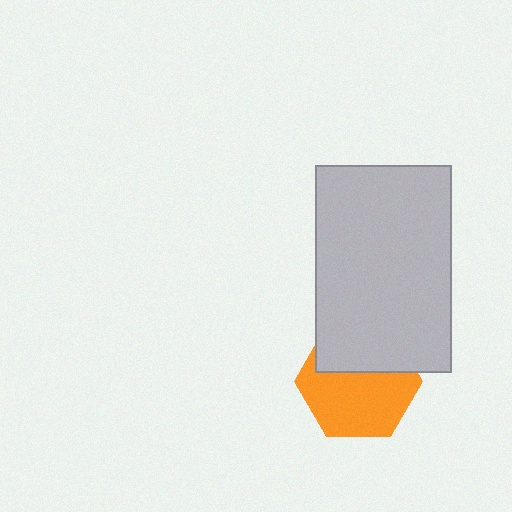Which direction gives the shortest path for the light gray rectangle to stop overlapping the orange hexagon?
Moving up gives the shortest separation.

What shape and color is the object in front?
The object in front is a light gray rectangle.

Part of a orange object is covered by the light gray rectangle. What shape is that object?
It is a hexagon.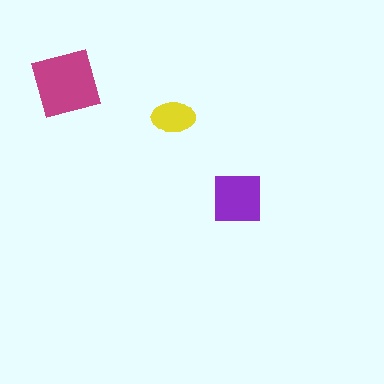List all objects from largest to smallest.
The magenta diamond, the purple square, the yellow ellipse.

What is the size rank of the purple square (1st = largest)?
2nd.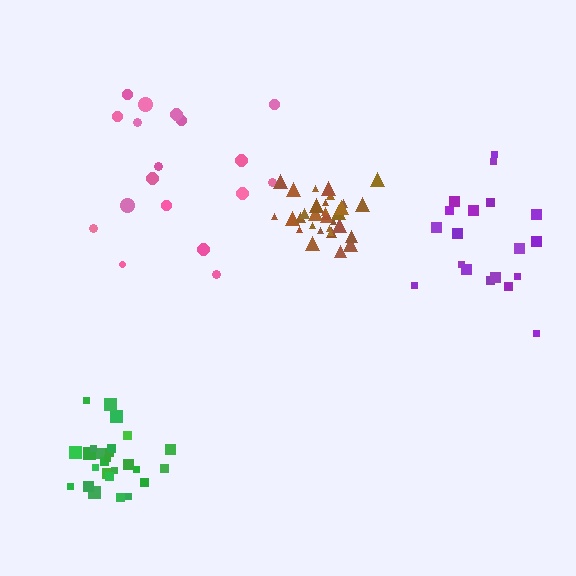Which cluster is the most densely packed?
Brown.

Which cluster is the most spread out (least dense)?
Pink.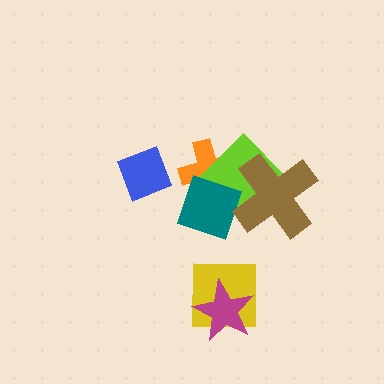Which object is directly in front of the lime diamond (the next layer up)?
The teal diamond is directly in front of the lime diamond.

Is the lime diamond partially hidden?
Yes, it is partially covered by another shape.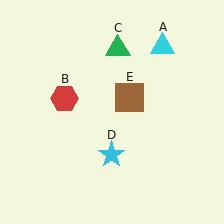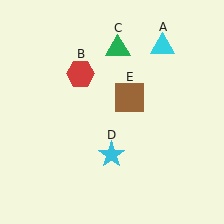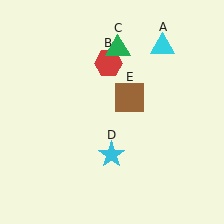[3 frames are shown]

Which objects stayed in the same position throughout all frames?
Cyan triangle (object A) and green triangle (object C) and cyan star (object D) and brown square (object E) remained stationary.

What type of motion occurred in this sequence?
The red hexagon (object B) rotated clockwise around the center of the scene.